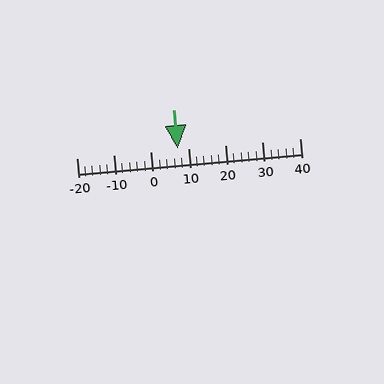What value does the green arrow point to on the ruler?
The green arrow points to approximately 7.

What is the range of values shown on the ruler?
The ruler shows values from -20 to 40.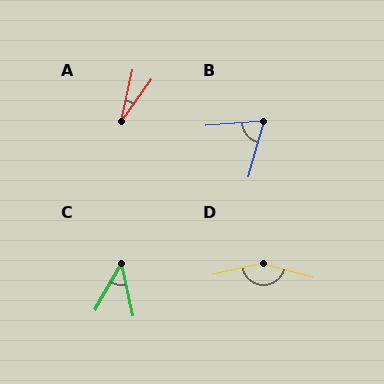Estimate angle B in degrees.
Approximately 70 degrees.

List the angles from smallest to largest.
A (23°), C (42°), B (70°), D (151°).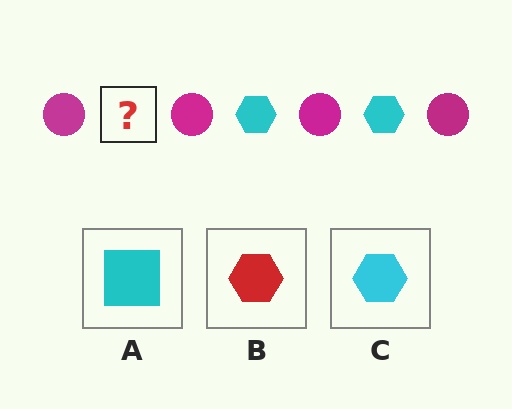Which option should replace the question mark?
Option C.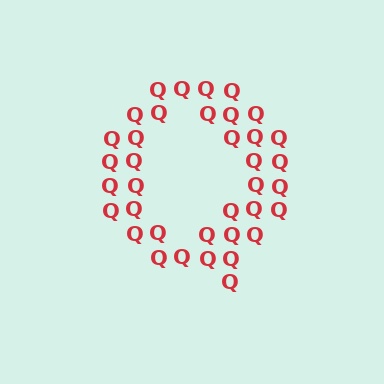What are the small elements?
The small elements are letter Q's.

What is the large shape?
The large shape is the letter Q.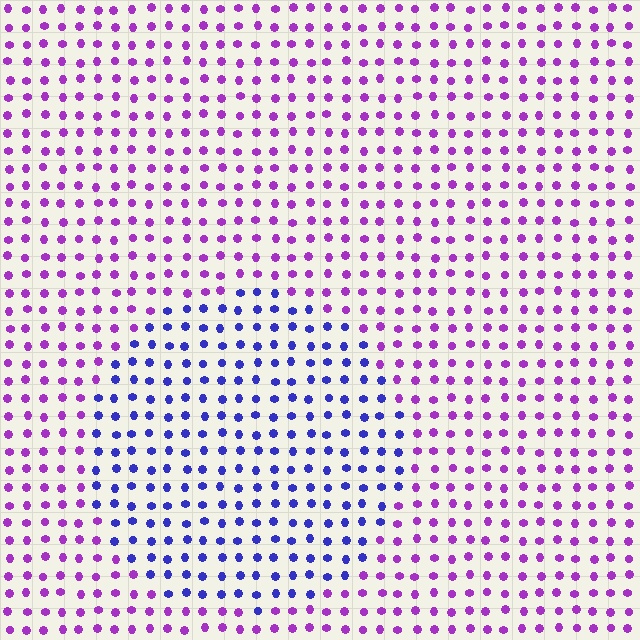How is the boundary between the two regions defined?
The boundary is defined purely by a slight shift in hue (about 47 degrees). Spacing, size, and orientation are identical on both sides.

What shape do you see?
I see a circle.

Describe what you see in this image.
The image is filled with small purple elements in a uniform arrangement. A circle-shaped region is visible where the elements are tinted to a slightly different hue, forming a subtle color boundary.